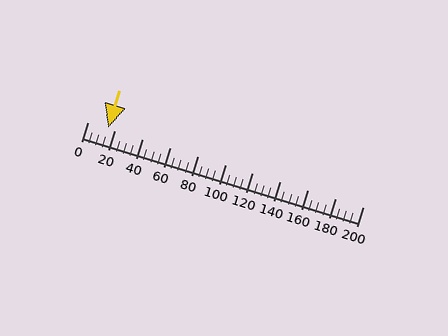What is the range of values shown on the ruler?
The ruler shows values from 0 to 200.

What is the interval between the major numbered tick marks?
The major tick marks are spaced 20 units apart.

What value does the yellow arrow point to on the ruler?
The yellow arrow points to approximately 15.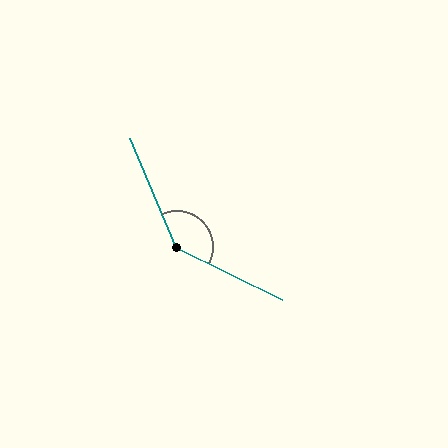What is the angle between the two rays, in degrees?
Approximately 140 degrees.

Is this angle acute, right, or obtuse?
It is obtuse.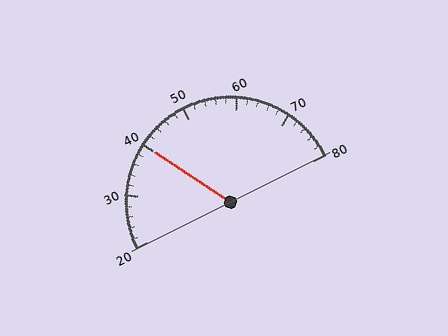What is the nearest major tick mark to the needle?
The nearest major tick mark is 40.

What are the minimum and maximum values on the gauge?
The gauge ranges from 20 to 80.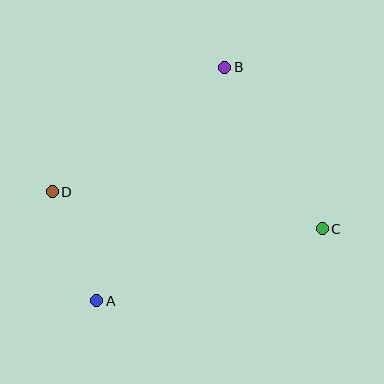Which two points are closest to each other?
Points A and D are closest to each other.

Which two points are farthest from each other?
Points C and D are farthest from each other.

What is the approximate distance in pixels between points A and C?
The distance between A and C is approximately 237 pixels.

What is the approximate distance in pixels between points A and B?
The distance between A and B is approximately 266 pixels.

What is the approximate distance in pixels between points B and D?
The distance between B and D is approximately 213 pixels.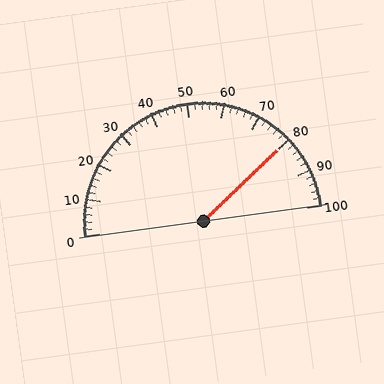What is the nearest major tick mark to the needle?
The nearest major tick mark is 80.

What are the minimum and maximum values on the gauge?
The gauge ranges from 0 to 100.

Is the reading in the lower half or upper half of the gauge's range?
The reading is in the upper half of the range (0 to 100).